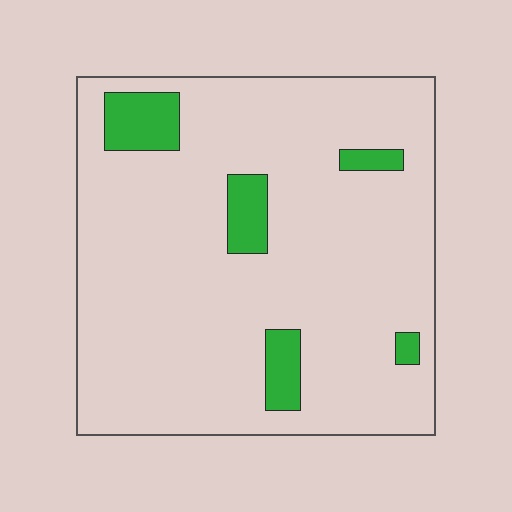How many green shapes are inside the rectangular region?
5.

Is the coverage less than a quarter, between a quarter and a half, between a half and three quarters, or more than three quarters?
Less than a quarter.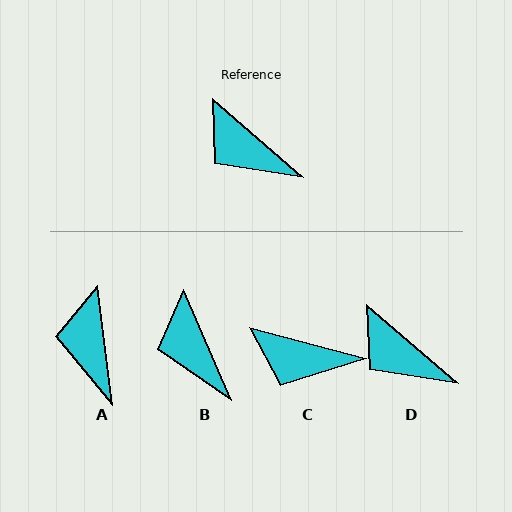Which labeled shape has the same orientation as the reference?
D.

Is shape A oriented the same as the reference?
No, it is off by about 42 degrees.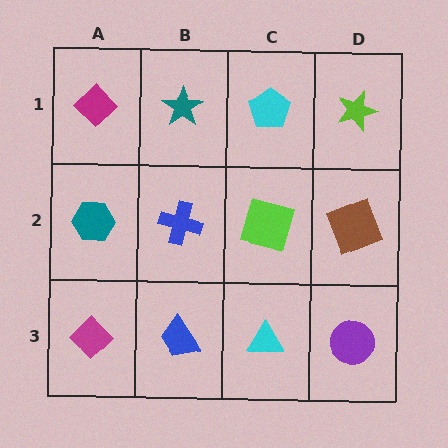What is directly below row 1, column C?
A lime square.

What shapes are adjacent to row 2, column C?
A cyan pentagon (row 1, column C), a cyan triangle (row 3, column C), a blue cross (row 2, column B), a brown square (row 2, column D).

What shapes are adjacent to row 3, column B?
A blue cross (row 2, column B), a magenta diamond (row 3, column A), a cyan triangle (row 3, column C).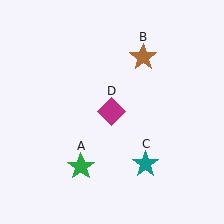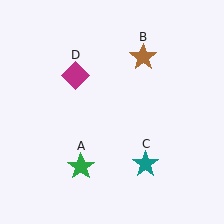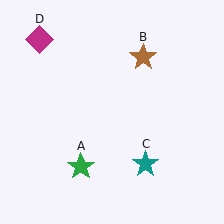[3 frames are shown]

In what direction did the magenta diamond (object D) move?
The magenta diamond (object D) moved up and to the left.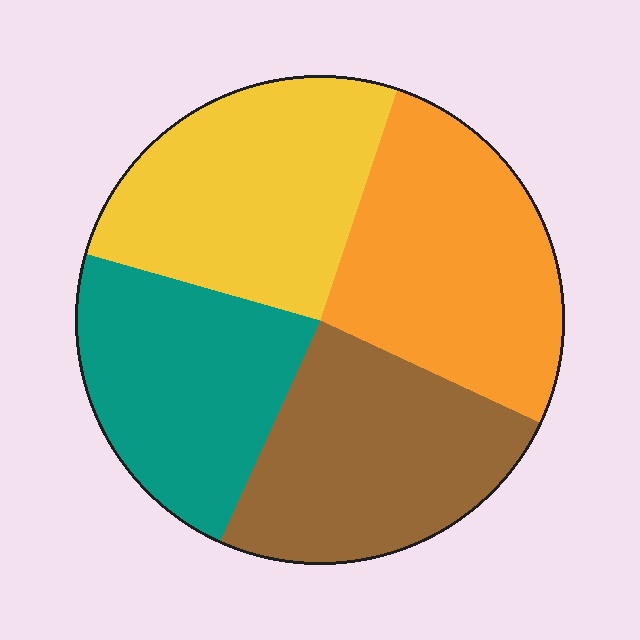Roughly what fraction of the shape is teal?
Teal takes up about one quarter (1/4) of the shape.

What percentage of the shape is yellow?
Yellow takes up about one quarter (1/4) of the shape.